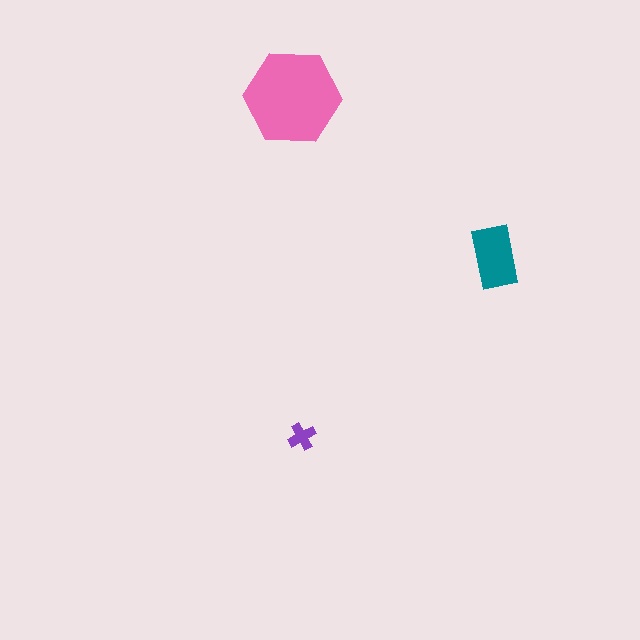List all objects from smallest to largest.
The purple cross, the teal rectangle, the pink hexagon.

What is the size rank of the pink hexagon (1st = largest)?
1st.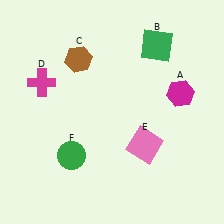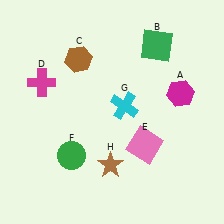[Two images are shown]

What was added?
A cyan cross (G), a brown star (H) were added in Image 2.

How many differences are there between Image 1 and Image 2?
There are 2 differences between the two images.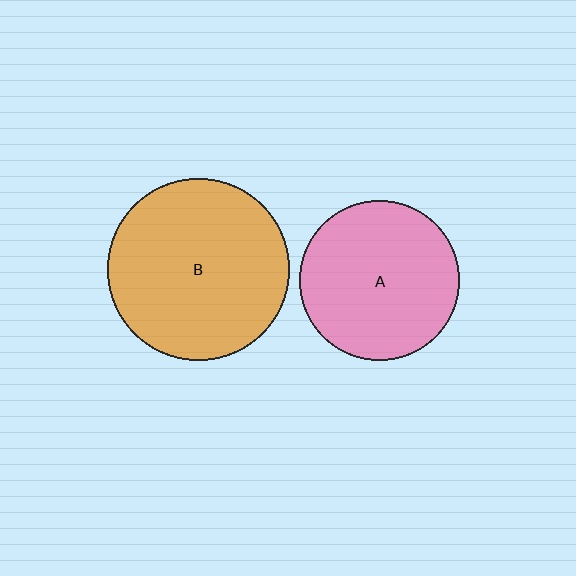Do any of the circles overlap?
No, none of the circles overlap.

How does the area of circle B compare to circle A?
Approximately 1.3 times.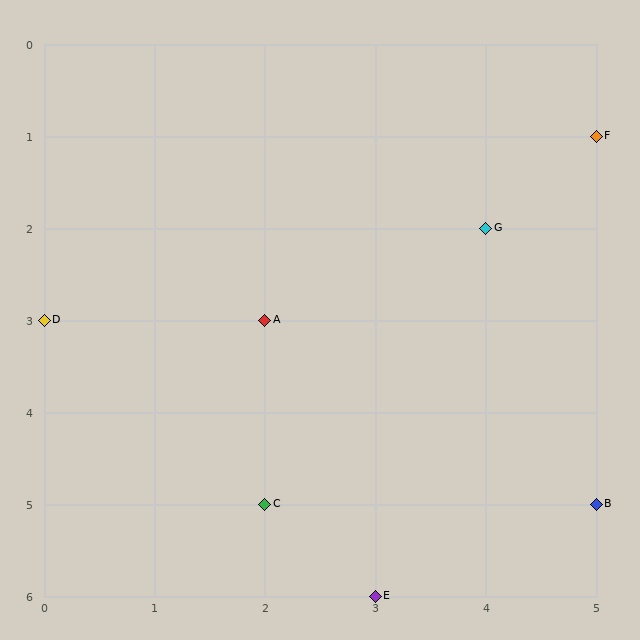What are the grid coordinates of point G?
Point G is at grid coordinates (4, 2).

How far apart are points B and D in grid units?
Points B and D are 5 columns and 2 rows apart (about 5.4 grid units diagonally).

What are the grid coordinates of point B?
Point B is at grid coordinates (5, 5).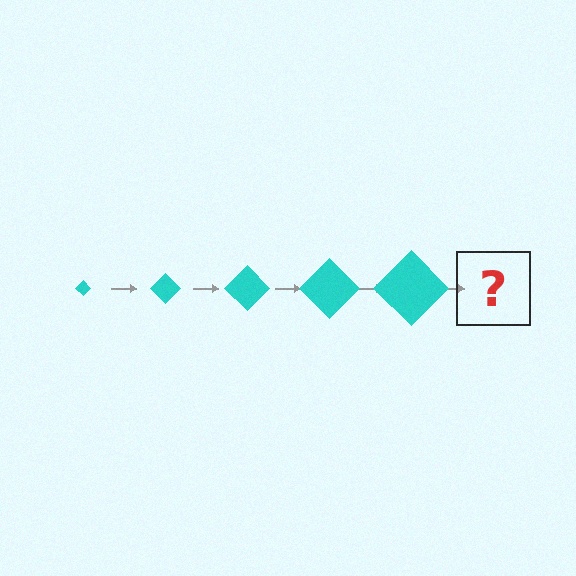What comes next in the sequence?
The next element should be a cyan diamond, larger than the previous one.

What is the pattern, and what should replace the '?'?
The pattern is that the diamond gets progressively larger each step. The '?' should be a cyan diamond, larger than the previous one.